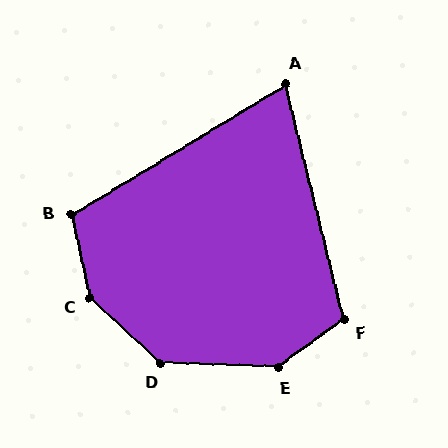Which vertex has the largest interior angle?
C, at approximately 146 degrees.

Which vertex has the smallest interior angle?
A, at approximately 72 degrees.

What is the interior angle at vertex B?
Approximately 109 degrees (obtuse).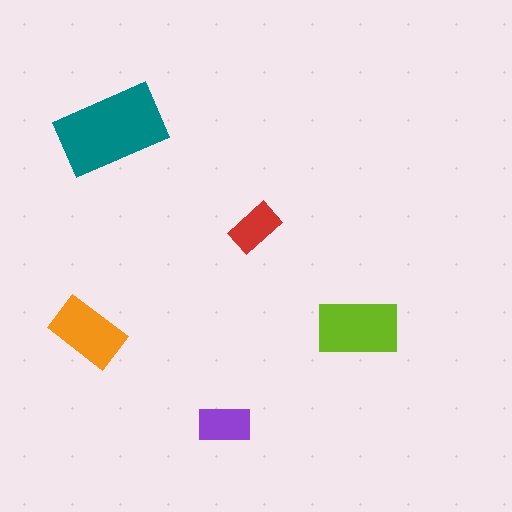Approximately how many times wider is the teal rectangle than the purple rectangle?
About 2 times wider.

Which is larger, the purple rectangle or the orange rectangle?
The orange one.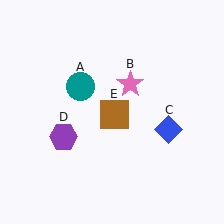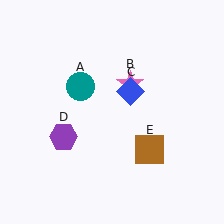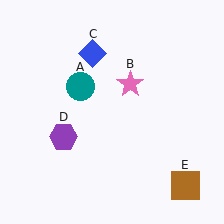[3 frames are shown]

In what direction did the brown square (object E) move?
The brown square (object E) moved down and to the right.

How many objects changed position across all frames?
2 objects changed position: blue diamond (object C), brown square (object E).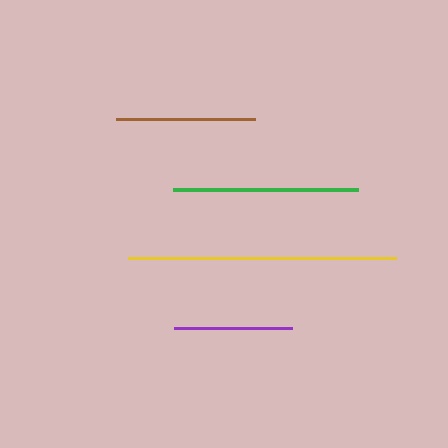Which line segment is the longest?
The yellow line is the longest at approximately 268 pixels.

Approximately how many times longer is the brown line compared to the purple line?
The brown line is approximately 1.2 times the length of the purple line.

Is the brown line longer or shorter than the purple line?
The brown line is longer than the purple line.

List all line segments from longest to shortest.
From longest to shortest: yellow, green, brown, purple.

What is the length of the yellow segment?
The yellow segment is approximately 268 pixels long.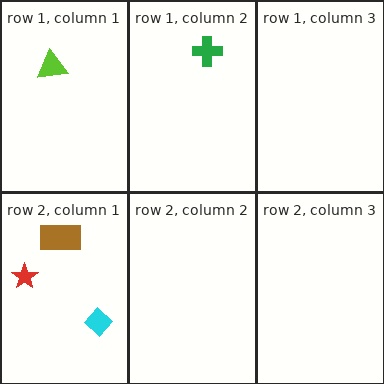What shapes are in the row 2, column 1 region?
The red star, the brown rectangle, the cyan diamond.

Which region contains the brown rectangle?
The row 2, column 1 region.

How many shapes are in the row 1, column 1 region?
1.